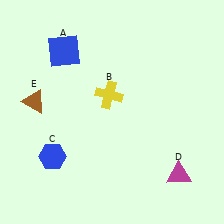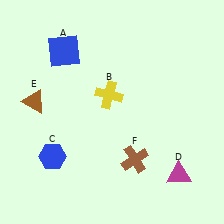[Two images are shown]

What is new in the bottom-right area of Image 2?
A brown cross (F) was added in the bottom-right area of Image 2.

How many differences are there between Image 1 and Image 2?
There is 1 difference between the two images.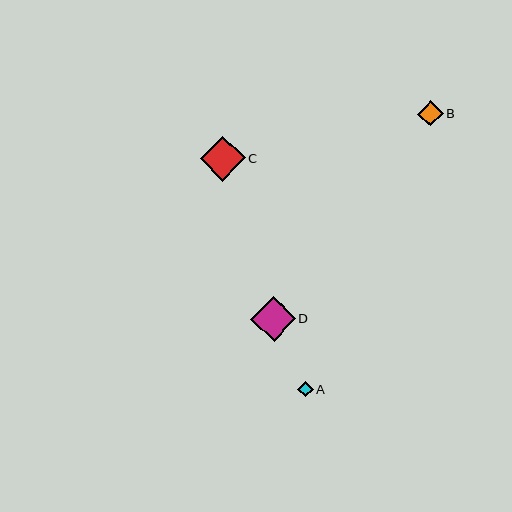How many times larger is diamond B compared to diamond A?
Diamond B is approximately 1.7 times the size of diamond A.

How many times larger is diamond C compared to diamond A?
Diamond C is approximately 2.9 times the size of diamond A.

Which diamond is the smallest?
Diamond A is the smallest with a size of approximately 15 pixels.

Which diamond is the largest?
Diamond D is the largest with a size of approximately 45 pixels.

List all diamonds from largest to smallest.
From largest to smallest: D, C, B, A.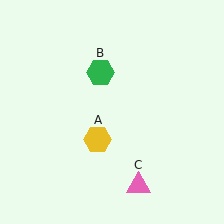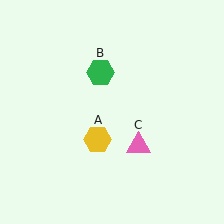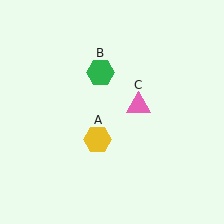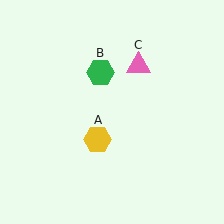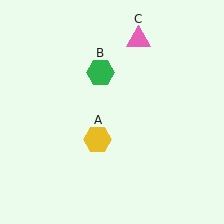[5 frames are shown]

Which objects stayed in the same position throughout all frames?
Yellow hexagon (object A) and green hexagon (object B) remained stationary.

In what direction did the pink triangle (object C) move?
The pink triangle (object C) moved up.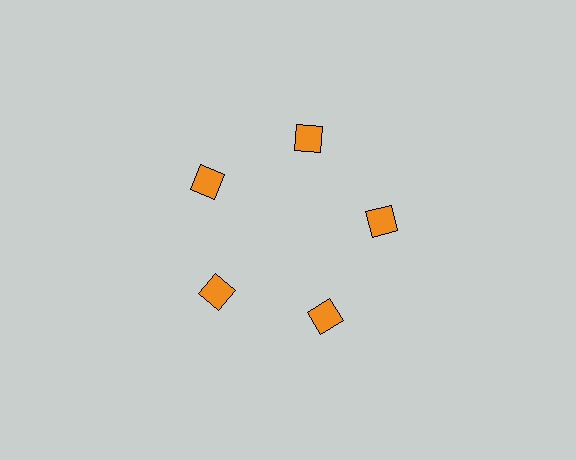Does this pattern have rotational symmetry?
Yes, this pattern has 5-fold rotational symmetry. It looks the same after rotating 72 degrees around the center.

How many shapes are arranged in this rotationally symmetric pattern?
There are 5 shapes, arranged in 5 groups of 1.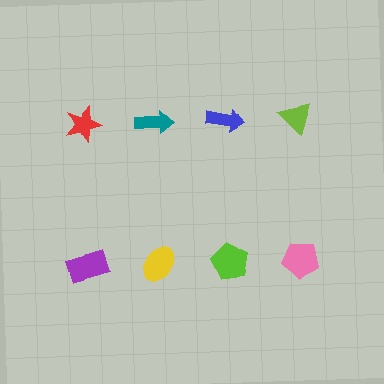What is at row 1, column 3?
A blue arrow.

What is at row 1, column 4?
A lime triangle.